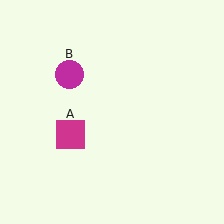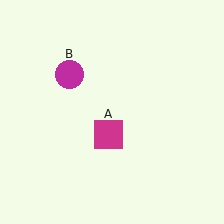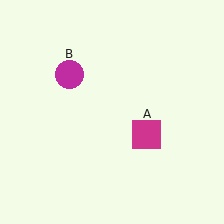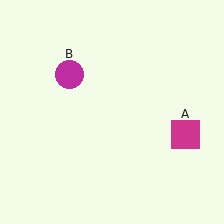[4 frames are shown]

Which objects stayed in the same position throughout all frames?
Magenta circle (object B) remained stationary.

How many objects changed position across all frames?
1 object changed position: magenta square (object A).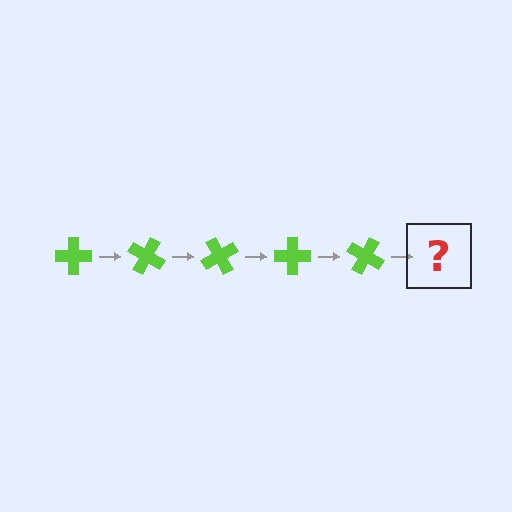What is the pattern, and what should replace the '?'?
The pattern is that the cross rotates 30 degrees each step. The '?' should be a lime cross rotated 150 degrees.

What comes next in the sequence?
The next element should be a lime cross rotated 150 degrees.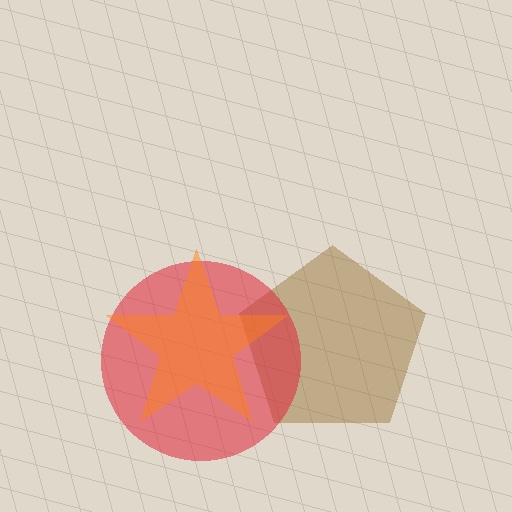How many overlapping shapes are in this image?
There are 3 overlapping shapes in the image.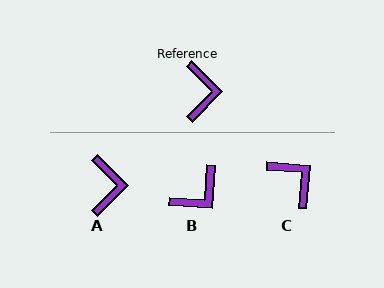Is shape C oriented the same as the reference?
No, it is off by about 40 degrees.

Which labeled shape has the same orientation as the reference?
A.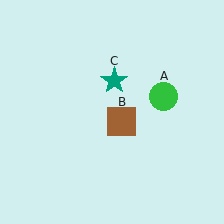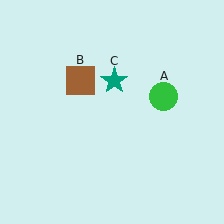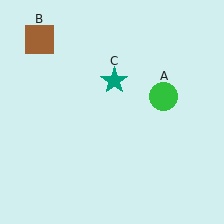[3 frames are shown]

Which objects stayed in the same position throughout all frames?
Green circle (object A) and teal star (object C) remained stationary.